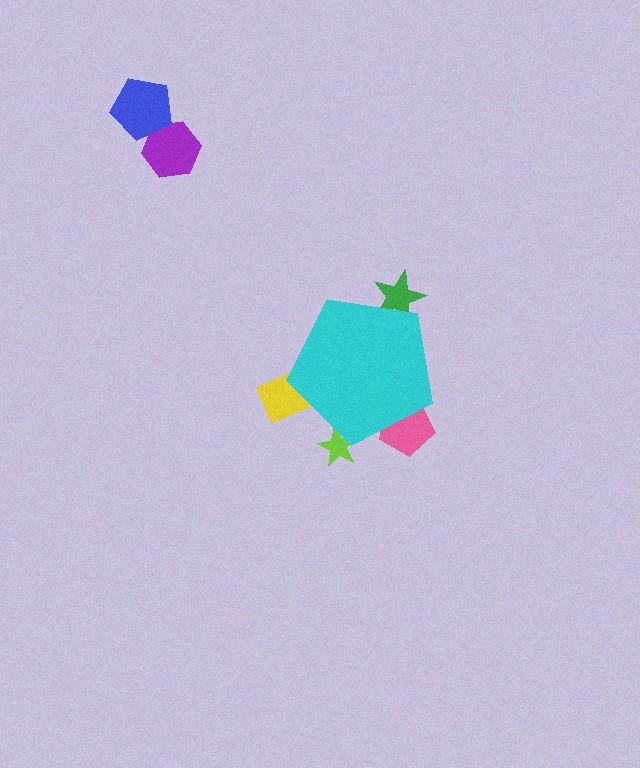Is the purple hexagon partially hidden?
No, the purple hexagon is fully visible.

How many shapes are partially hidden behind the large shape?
4 shapes are partially hidden.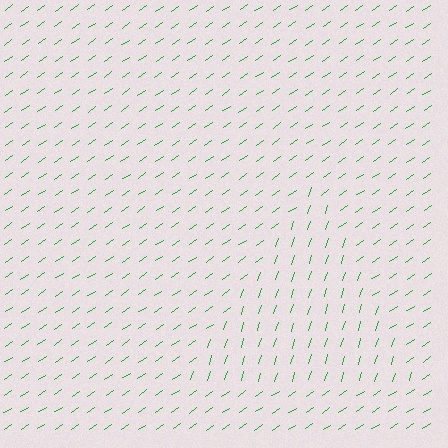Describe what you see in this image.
The image is filled with small green line segments. A triangle region in the image has lines oriented differently from the surrounding lines, creating a visible texture boundary.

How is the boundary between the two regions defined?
The boundary is defined purely by a change in line orientation (approximately 39 degrees difference). All lines are the same color and thickness.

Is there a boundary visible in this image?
Yes, there is a texture boundary formed by a change in line orientation.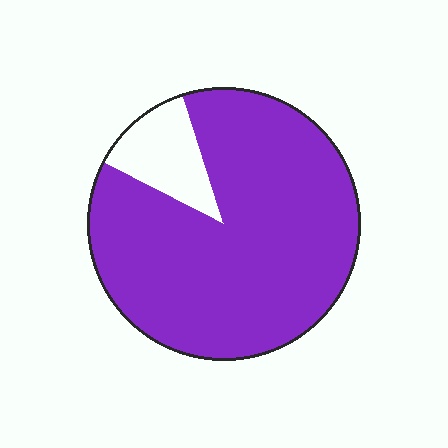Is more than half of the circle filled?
Yes.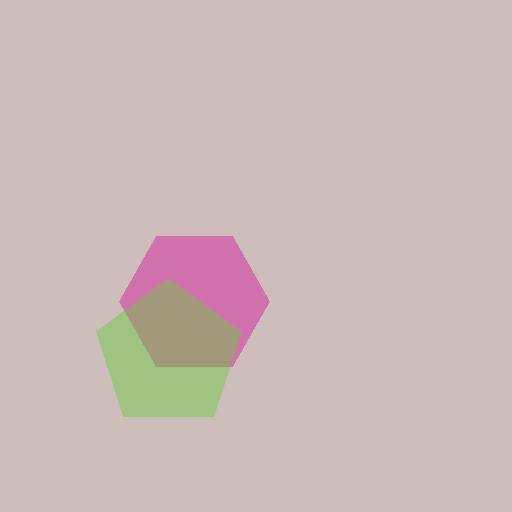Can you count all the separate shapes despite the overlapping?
Yes, there are 2 separate shapes.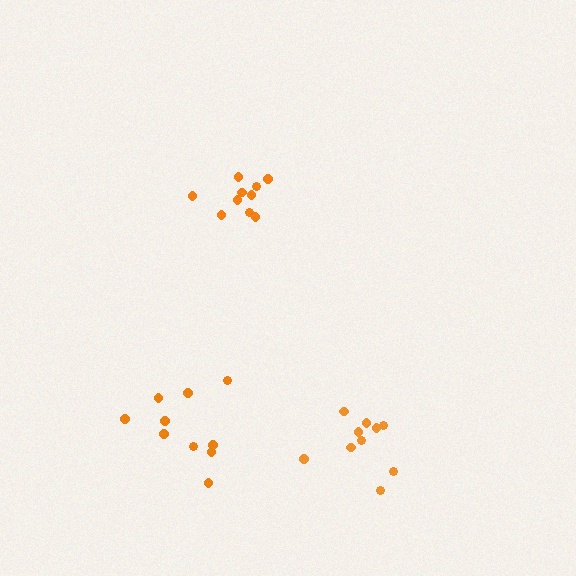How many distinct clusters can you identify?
There are 3 distinct clusters.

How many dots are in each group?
Group 1: 10 dots, Group 2: 10 dots, Group 3: 10 dots (30 total).